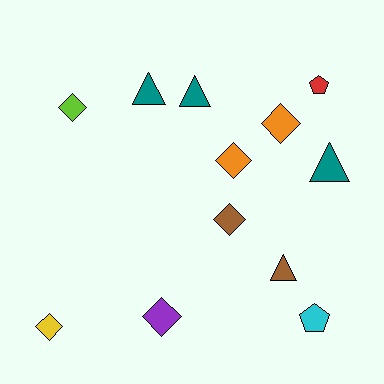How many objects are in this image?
There are 12 objects.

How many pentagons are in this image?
There are 2 pentagons.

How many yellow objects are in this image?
There is 1 yellow object.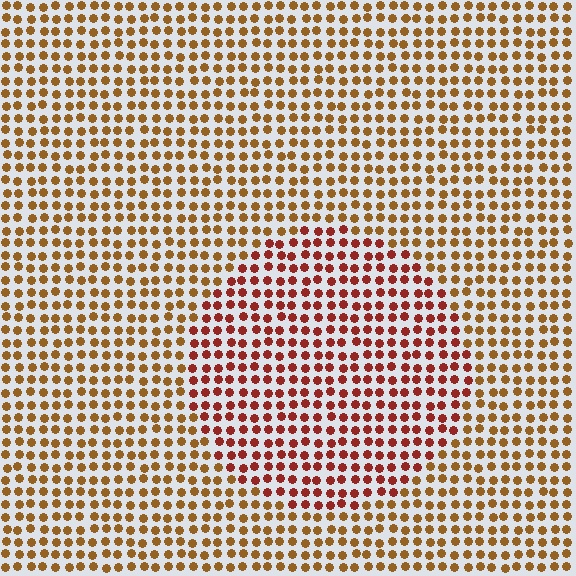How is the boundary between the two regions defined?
The boundary is defined purely by a slight shift in hue (about 32 degrees). Spacing, size, and orientation are identical on both sides.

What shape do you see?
I see a circle.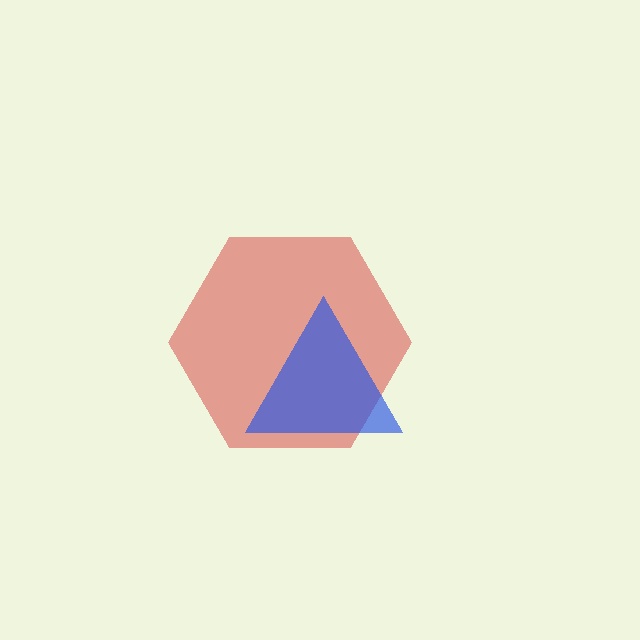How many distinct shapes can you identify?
There are 2 distinct shapes: a red hexagon, a blue triangle.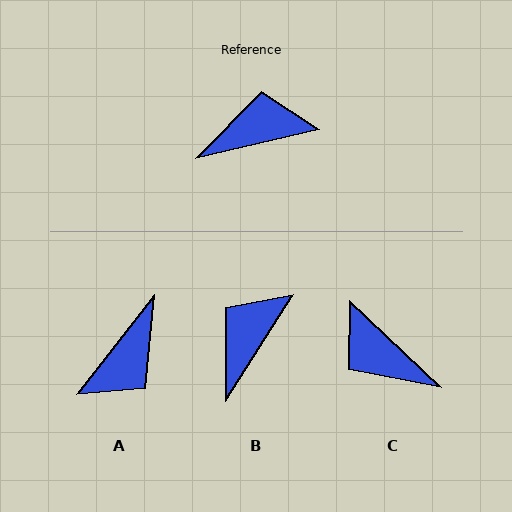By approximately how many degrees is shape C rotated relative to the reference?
Approximately 123 degrees counter-clockwise.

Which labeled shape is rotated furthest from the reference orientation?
A, about 141 degrees away.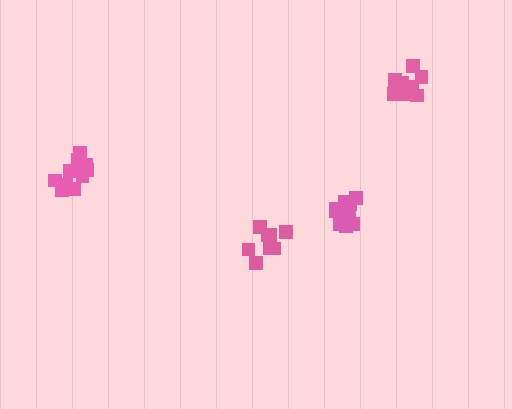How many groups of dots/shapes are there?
There are 4 groups.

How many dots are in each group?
Group 1: 11 dots, Group 2: 8 dots, Group 3: 11 dots, Group 4: 11 dots (41 total).